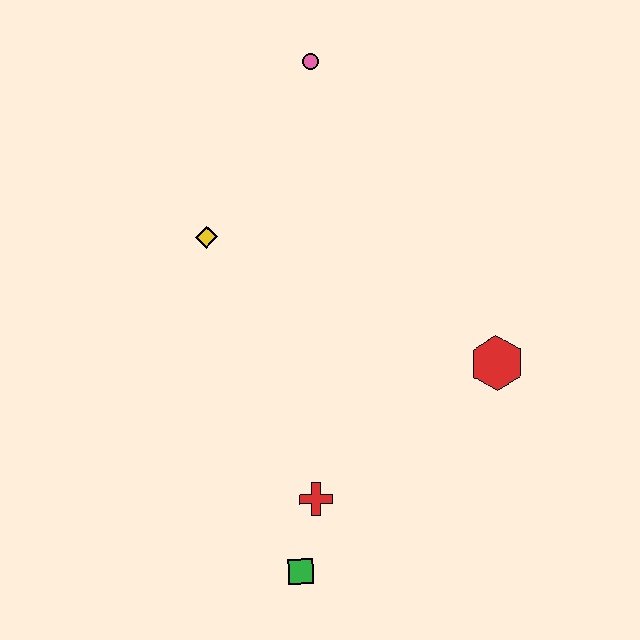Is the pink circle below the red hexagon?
No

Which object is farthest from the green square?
The pink circle is farthest from the green square.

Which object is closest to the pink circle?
The yellow diamond is closest to the pink circle.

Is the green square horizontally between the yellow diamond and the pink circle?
Yes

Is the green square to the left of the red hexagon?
Yes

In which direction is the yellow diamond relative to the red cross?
The yellow diamond is above the red cross.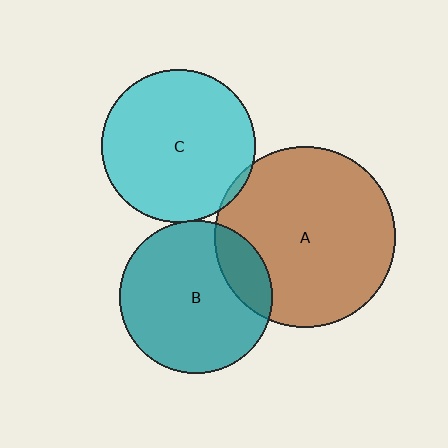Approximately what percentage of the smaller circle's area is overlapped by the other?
Approximately 20%.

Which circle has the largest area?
Circle A (brown).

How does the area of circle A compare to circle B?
Approximately 1.4 times.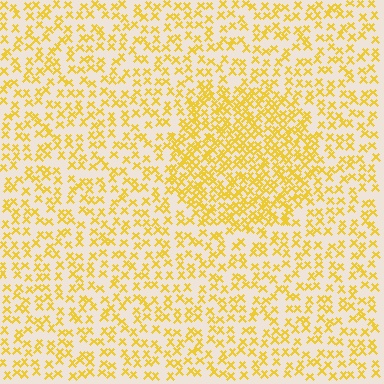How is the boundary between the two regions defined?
The boundary is defined by a change in element density (approximately 2.0x ratio). All elements are the same color, size, and shape.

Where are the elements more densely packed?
The elements are more densely packed inside the circle boundary.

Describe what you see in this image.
The image contains small yellow elements arranged at two different densities. A circle-shaped region is visible where the elements are more densely packed than the surrounding area.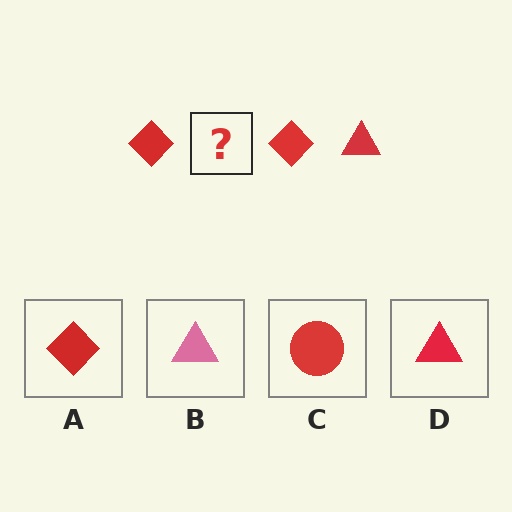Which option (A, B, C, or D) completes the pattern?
D.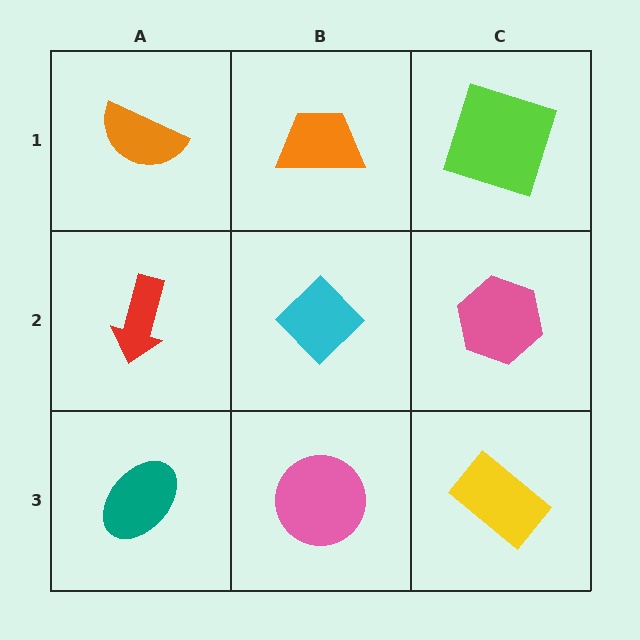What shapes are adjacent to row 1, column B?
A cyan diamond (row 2, column B), an orange semicircle (row 1, column A), a lime square (row 1, column C).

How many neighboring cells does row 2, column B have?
4.